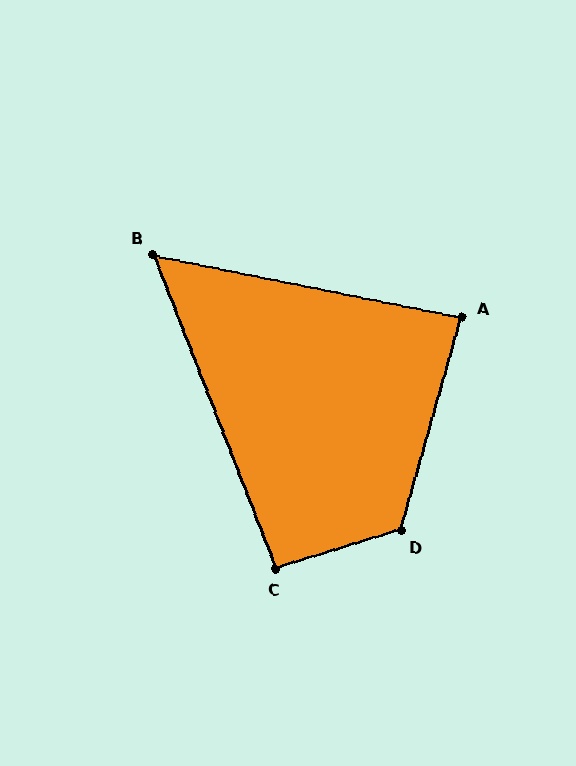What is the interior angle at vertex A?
Approximately 86 degrees (approximately right).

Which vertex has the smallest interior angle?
B, at approximately 57 degrees.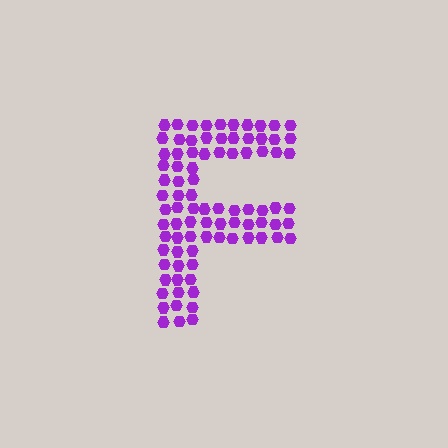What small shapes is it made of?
It is made of small hexagons.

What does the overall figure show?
The overall figure shows the letter F.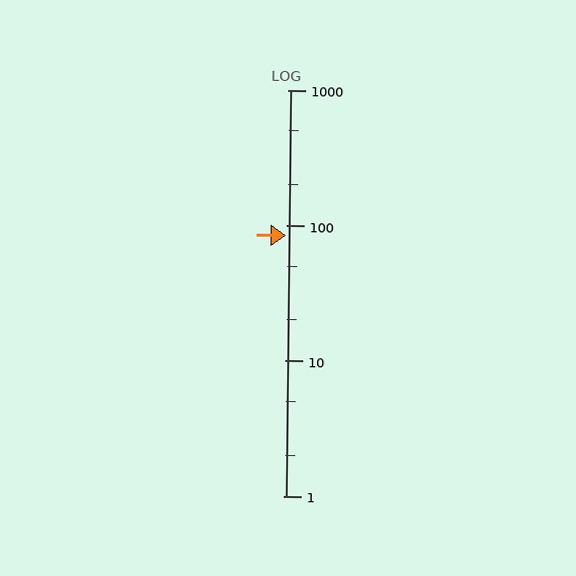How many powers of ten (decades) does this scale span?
The scale spans 3 decades, from 1 to 1000.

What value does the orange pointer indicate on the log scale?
The pointer indicates approximately 84.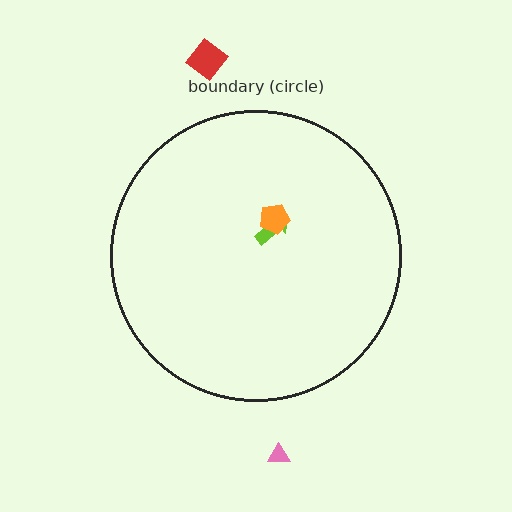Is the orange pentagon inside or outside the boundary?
Inside.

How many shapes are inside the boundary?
2 inside, 2 outside.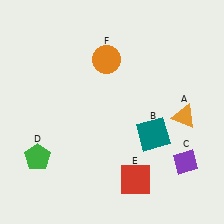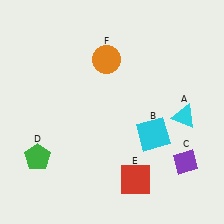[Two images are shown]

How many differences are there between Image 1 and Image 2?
There are 2 differences between the two images.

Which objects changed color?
A changed from orange to cyan. B changed from teal to cyan.